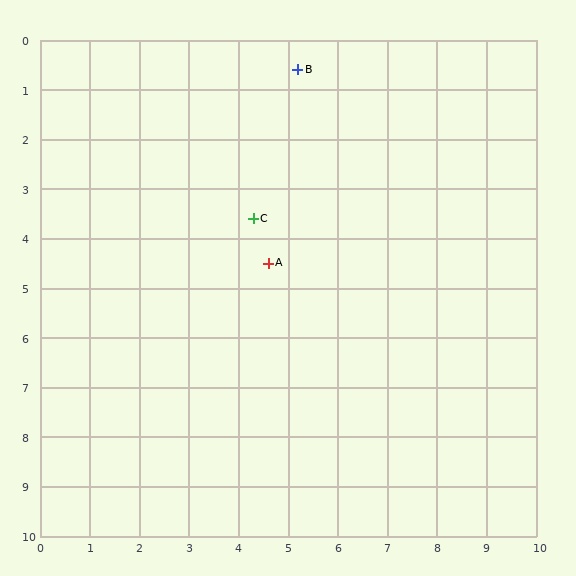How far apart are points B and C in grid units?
Points B and C are about 3.1 grid units apart.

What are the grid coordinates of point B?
Point B is at approximately (5.2, 0.6).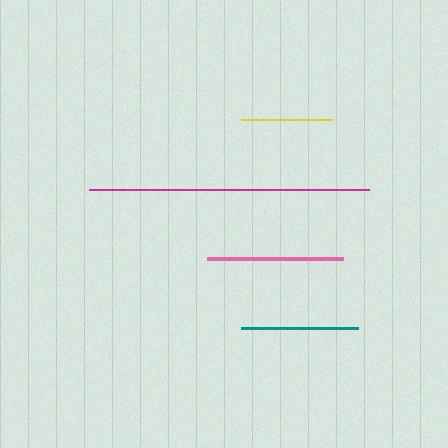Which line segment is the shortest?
The yellow line is the shortest at approximately 91 pixels.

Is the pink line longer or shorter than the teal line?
The pink line is longer than the teal line.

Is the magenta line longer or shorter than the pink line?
The magenta line is longer than the pink line.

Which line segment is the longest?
The magenta line is the longest at approximately 280 pixels.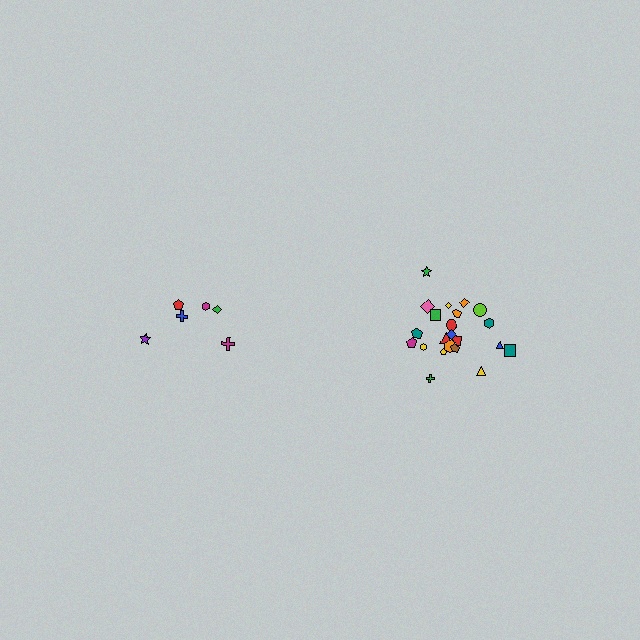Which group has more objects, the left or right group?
The right group.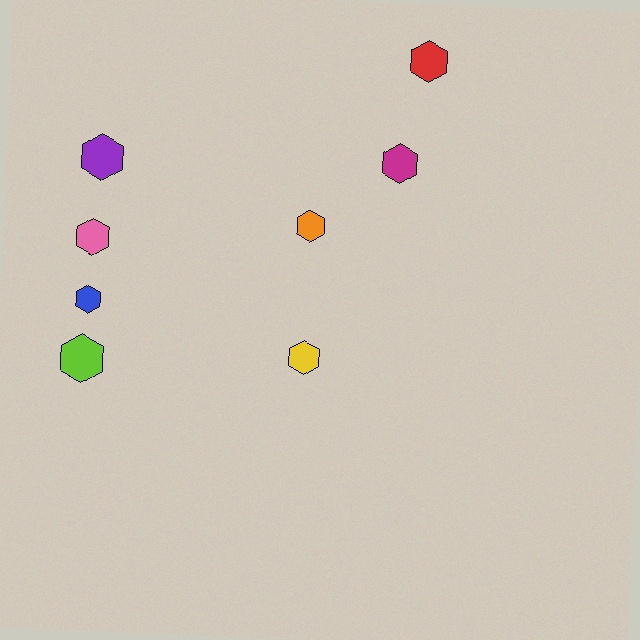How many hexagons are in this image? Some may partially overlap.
There are 8 hexagons.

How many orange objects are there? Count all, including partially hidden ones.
There is 1 orange object.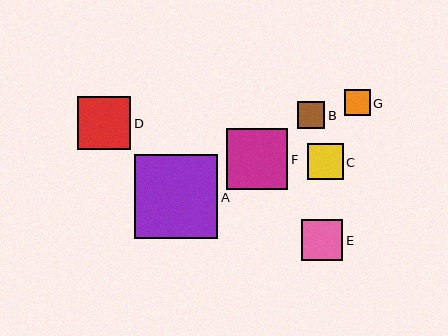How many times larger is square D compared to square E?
Square D is approximately 1.3 times the size of square E.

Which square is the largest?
Square A is the largest with a size of approximately 84 pixels.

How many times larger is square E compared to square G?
Square E is approximately 1.6 times the size of square G.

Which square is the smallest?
Square G is the smallest with a size of approximately 26 pixels.